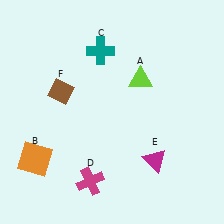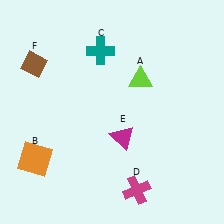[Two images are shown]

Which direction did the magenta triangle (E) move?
The magenta triangle (E) moved left.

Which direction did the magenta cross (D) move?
The magenta cross (D) moved right.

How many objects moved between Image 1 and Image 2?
3 objects moved between the two images.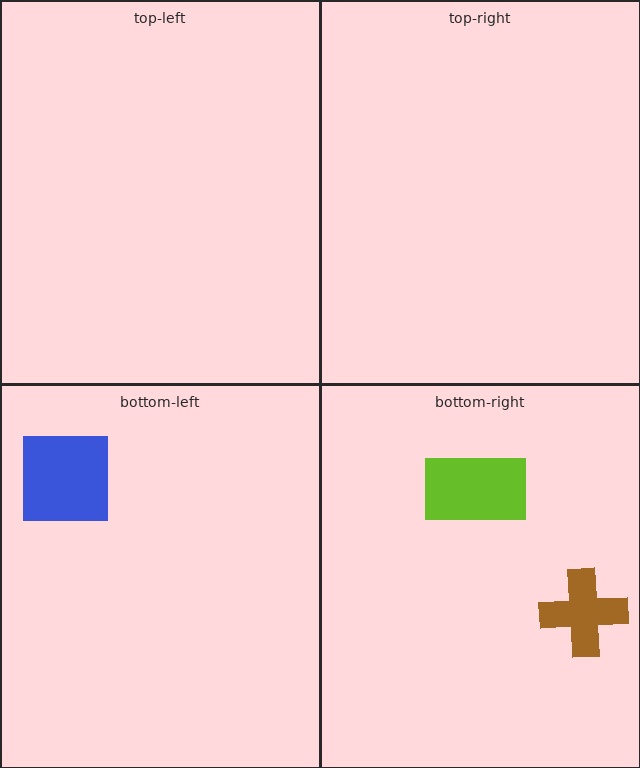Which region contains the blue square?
The bottom-left region.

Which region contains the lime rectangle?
The bottom-right region.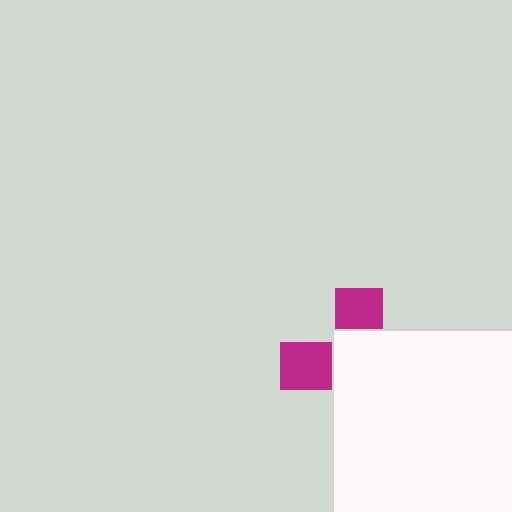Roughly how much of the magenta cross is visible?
A small part of it is visible (roughly 35%).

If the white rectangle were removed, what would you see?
You would see the complete magenta cross.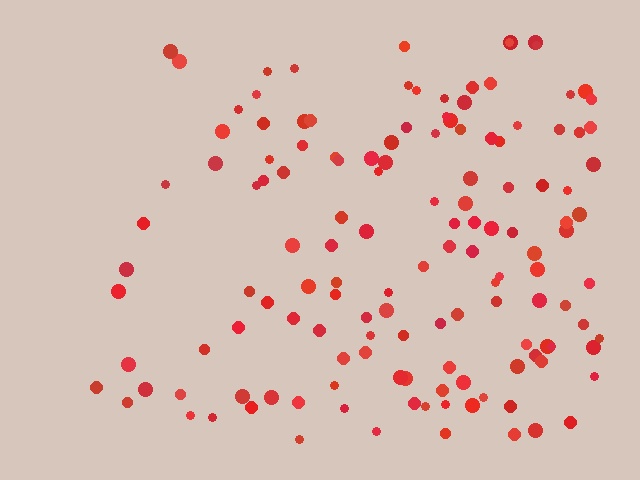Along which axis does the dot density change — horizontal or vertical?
Horizontal.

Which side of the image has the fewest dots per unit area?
The left.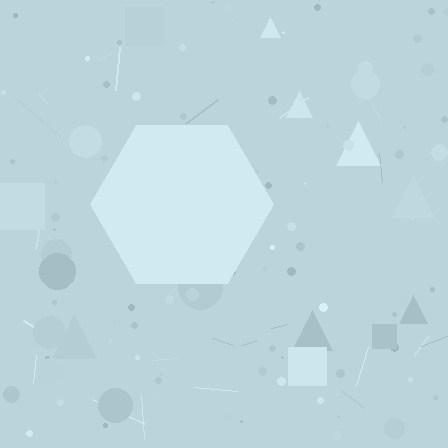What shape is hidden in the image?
A hexagon is hidden in the image.